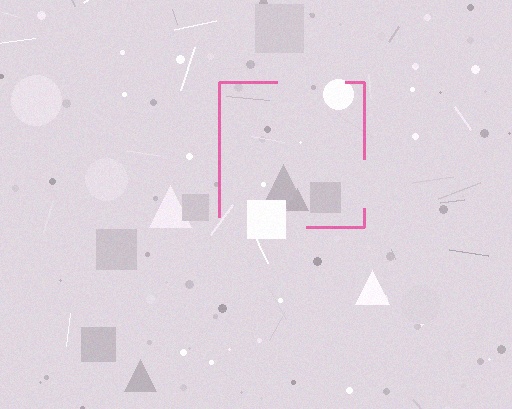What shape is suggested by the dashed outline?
The dashed outline suggests a square.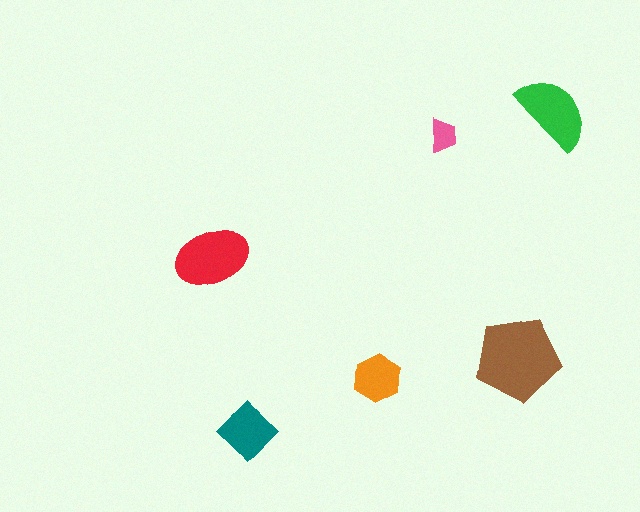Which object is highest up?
The green semicircle is topmost.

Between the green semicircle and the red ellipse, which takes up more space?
The red ellipse.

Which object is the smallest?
The pink trapezoid.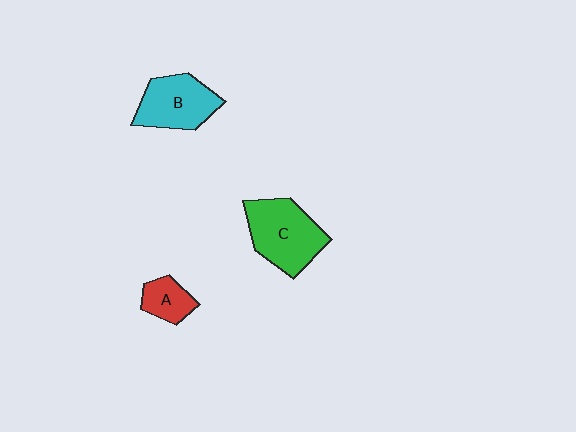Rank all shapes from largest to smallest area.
From largest to smallest: C (green), B (cyan), A (red).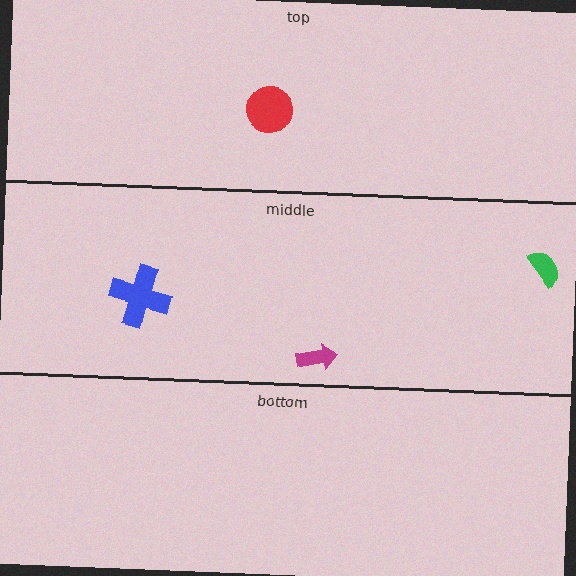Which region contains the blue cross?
The middle region.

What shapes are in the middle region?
The green semicircle, the blue cross, the magenta arrow.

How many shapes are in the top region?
1.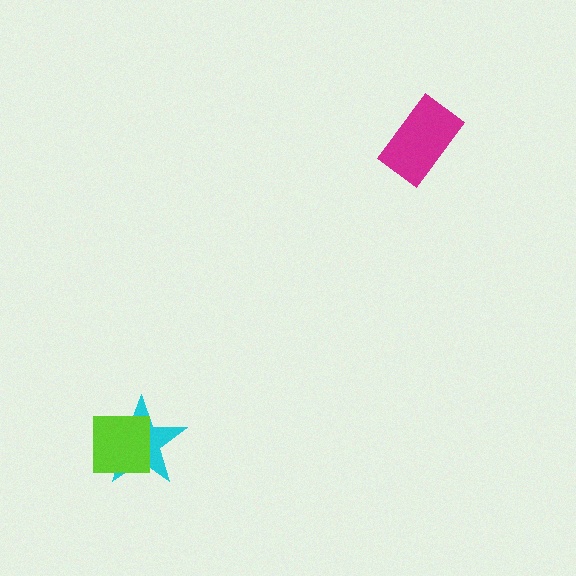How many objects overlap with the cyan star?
1 object overlaps with the cyan star.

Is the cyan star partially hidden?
Yes, it is partially covered by another shape.